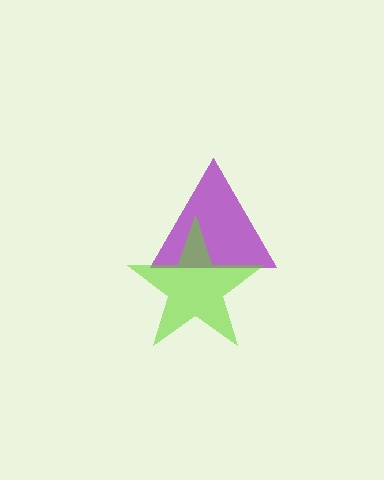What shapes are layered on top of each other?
The layered shapes are: a purple triangle, a lime star.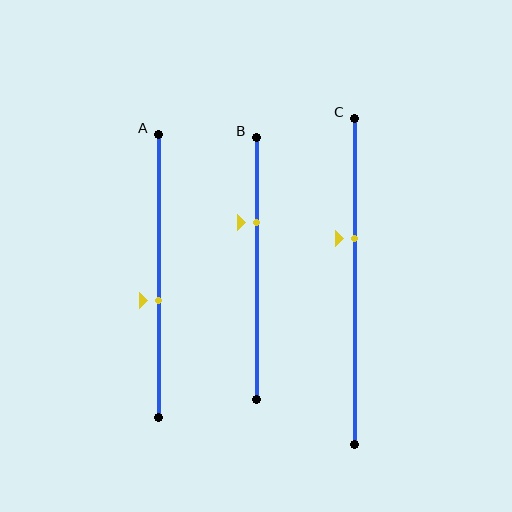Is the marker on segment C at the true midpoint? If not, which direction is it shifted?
No, the marker on segment C is shifted upward by about 13% of the segment length.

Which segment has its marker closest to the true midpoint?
Segment A has its marker closest to the true midpoint.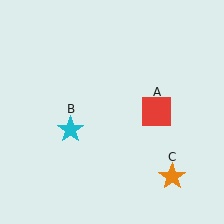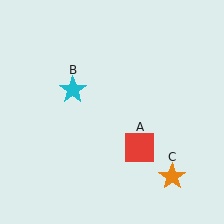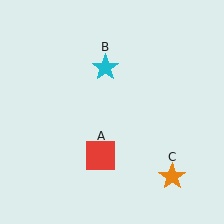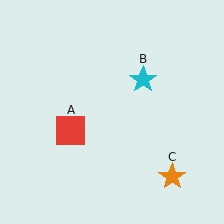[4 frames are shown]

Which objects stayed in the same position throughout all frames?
Orange star (object C) remained stationary.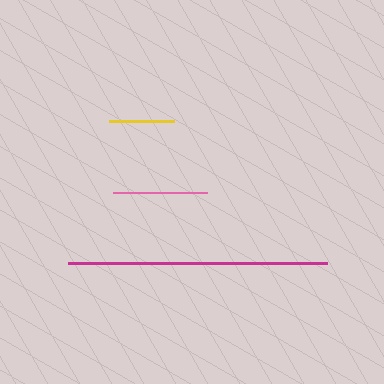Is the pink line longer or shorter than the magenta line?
The magenta line is longer than the pink line.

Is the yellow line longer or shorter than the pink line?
The pink line is longer than the yellow line.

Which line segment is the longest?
The magenta line is the longest at approximately 259 pixels.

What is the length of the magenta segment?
The magenta segment is approximately 259 pixels long.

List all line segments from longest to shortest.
From longest to shortest: magenta, pink, yellow.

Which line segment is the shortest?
The yellow line is the shortest at approximately 64 pixels.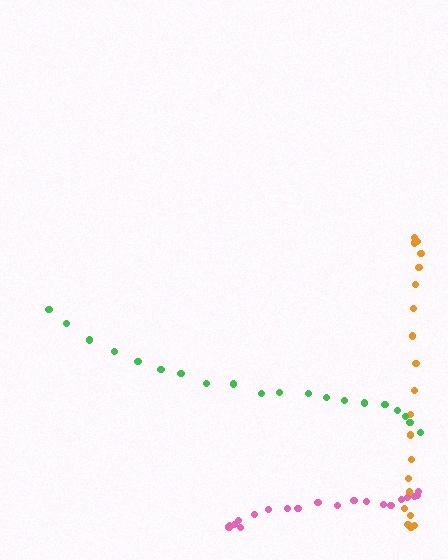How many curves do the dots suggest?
There are 3 distinct paths.